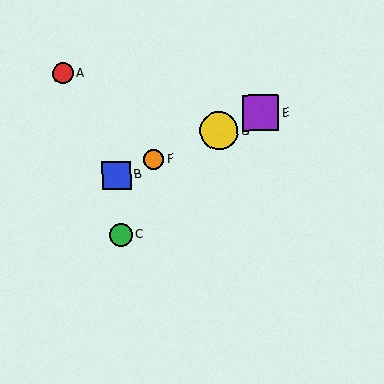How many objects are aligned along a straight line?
4 objects (B, D, E, F) are aligned along a straight line.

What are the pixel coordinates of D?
Object D is at (219, 131).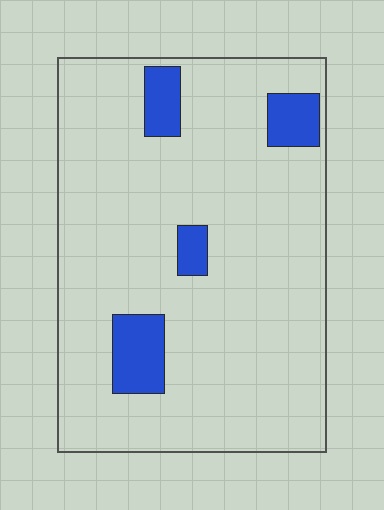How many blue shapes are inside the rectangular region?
4.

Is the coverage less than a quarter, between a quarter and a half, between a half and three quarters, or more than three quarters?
Less than a quarter.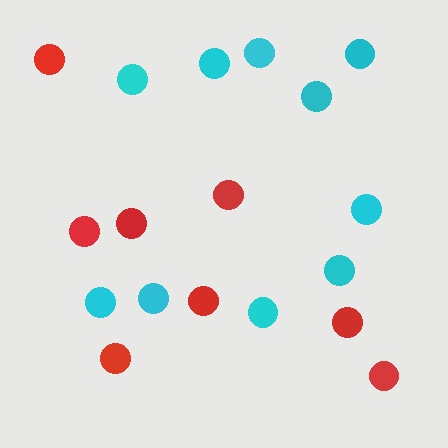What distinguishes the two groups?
There are 2 groups: one group of red circles (8) and one group of cyan circles (10).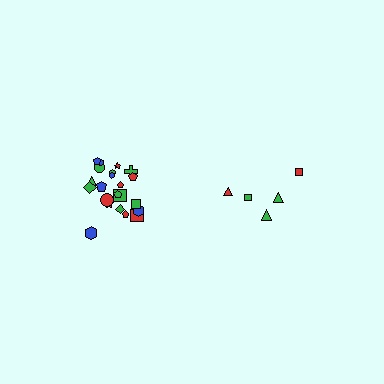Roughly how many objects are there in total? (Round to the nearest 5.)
Roughly 25 objects in total.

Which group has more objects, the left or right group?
The left group.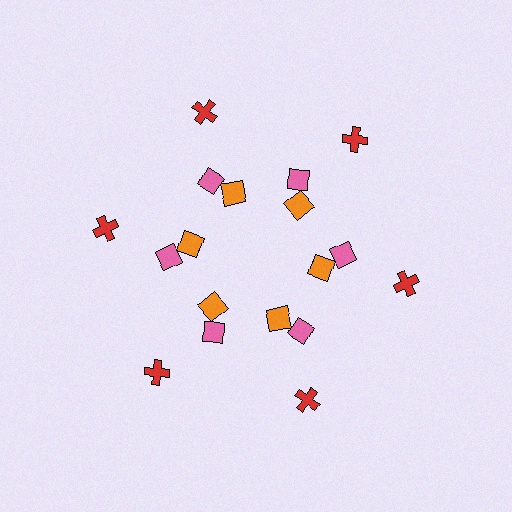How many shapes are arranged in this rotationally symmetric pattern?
There are 18 shapes, arranged in 6 groups of 3.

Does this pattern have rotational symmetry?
Yes, this pattern has 6-fold rotational symmetry. It looks the same after rotating 60 degrees around the center.